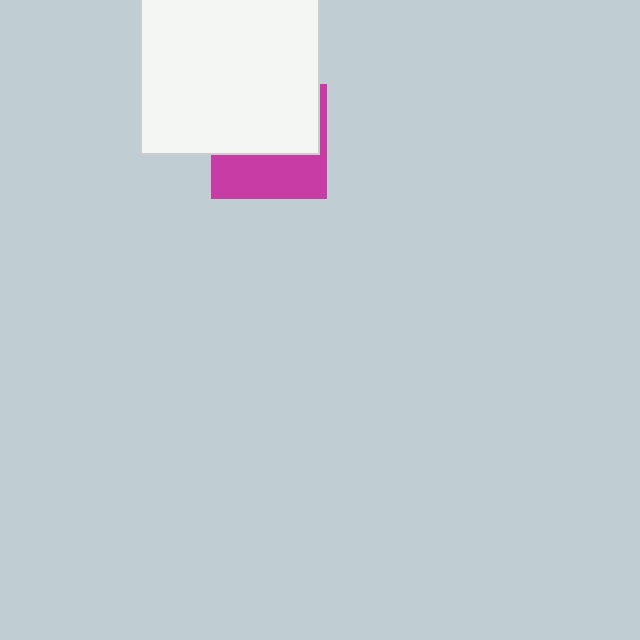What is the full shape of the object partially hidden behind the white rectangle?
The partially hidden object is a magenta square.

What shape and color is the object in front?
The object in front is a white rectangle.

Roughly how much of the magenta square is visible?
A small part of it is visible (roughly 42%).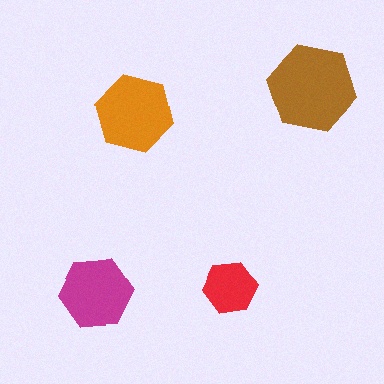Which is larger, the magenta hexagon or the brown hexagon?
The brown one.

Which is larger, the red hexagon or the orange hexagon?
The orange one.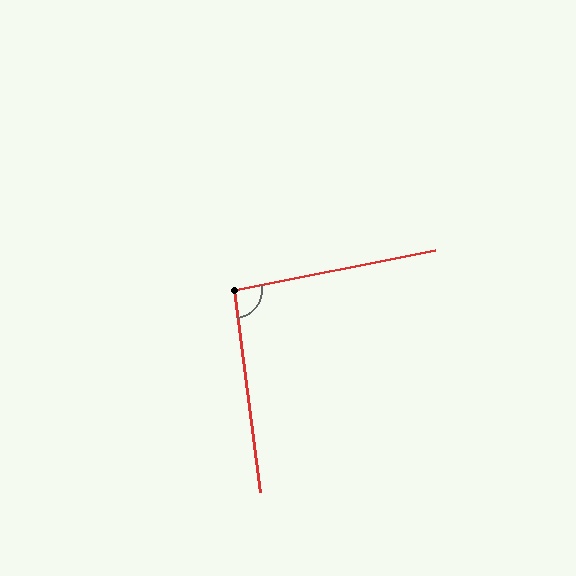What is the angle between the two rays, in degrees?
Approximately 94 degrees.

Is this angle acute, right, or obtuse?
It is approximately a right angle.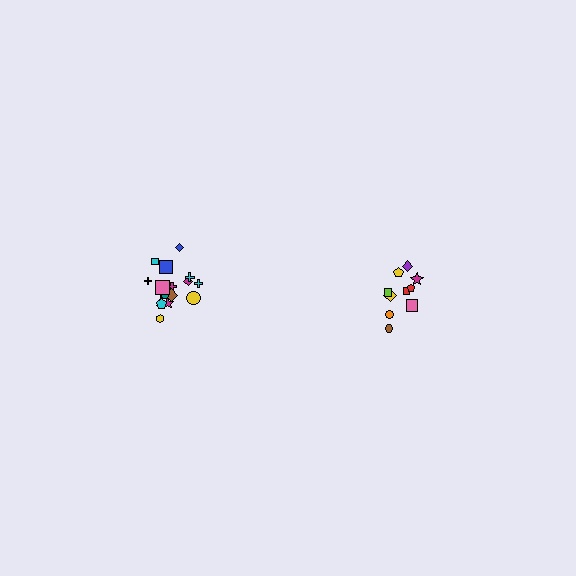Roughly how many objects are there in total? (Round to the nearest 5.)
Roughly 30 objects in total.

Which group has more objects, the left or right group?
The left group.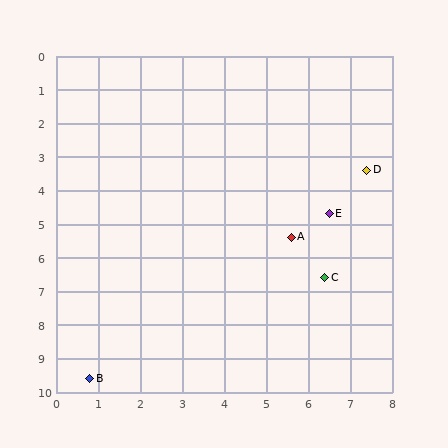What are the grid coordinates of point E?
Point E is at approximately (6.5, 4.7).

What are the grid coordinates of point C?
Point C is at approximately (6.4, 6.6).